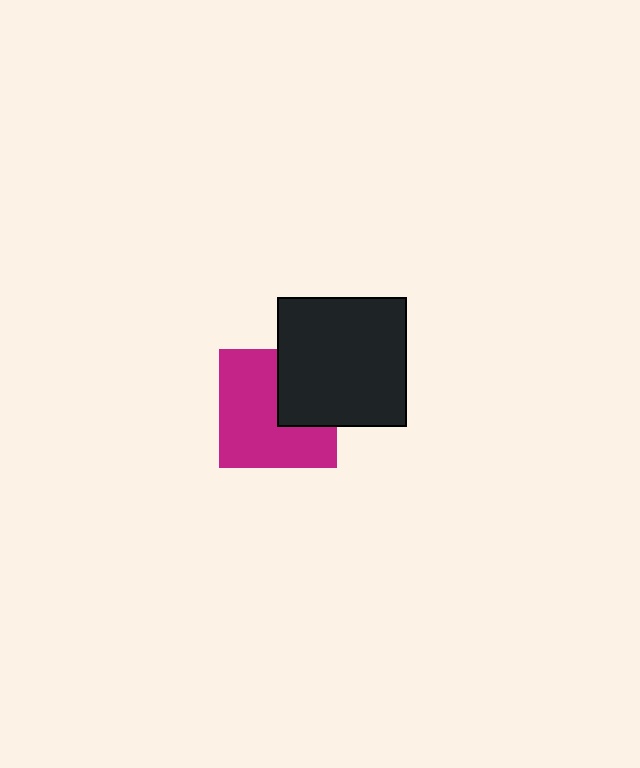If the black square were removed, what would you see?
You would see the complete magenta square.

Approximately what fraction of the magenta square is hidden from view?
Roughly 34% of the magenta square is hidden behind the black square.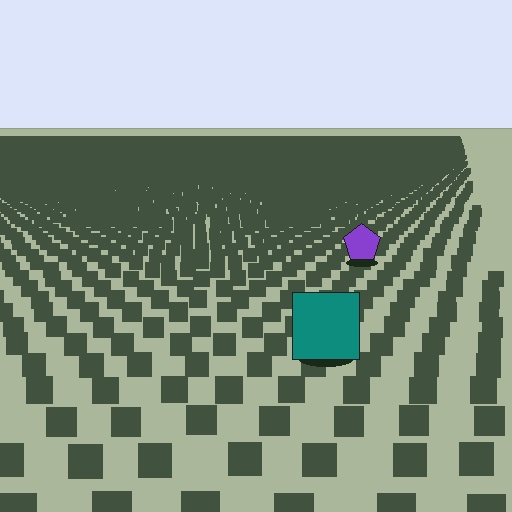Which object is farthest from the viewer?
The purple pentagon is farthest from the viewer. It appears smaller and the ground texture around it is denser.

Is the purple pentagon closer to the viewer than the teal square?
No. The teal square is closer — you can tell from the texture gradient: the ground texture is coarser near it.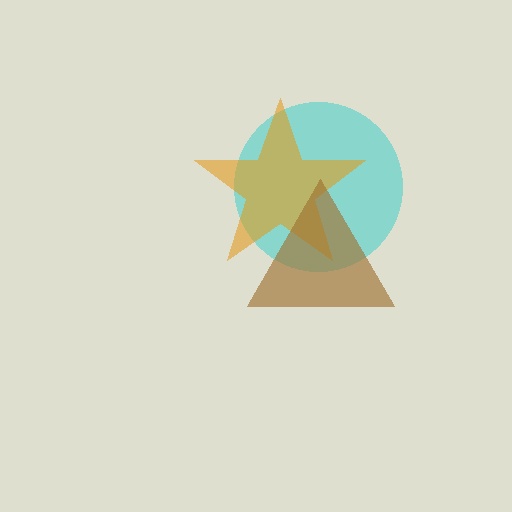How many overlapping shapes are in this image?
There are 3 overlapping shapes in the image.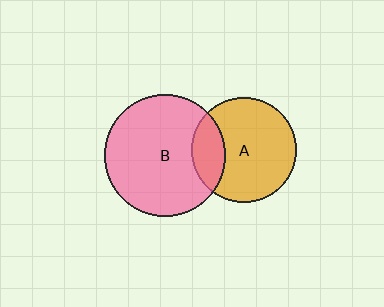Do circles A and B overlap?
Yes.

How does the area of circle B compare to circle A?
Approximately 1.4 times.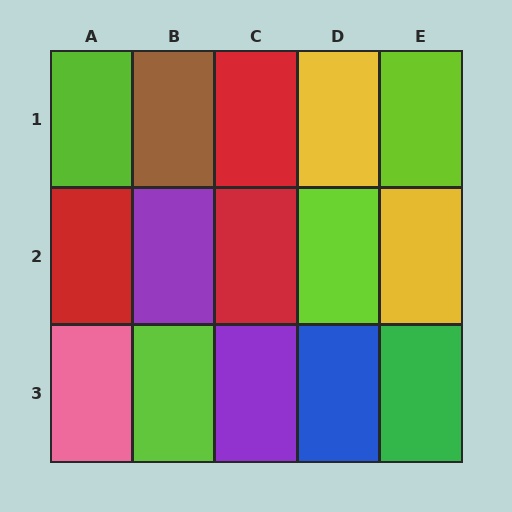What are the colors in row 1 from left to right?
Lime, brown, red, yellow, lime.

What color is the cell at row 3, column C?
Purple.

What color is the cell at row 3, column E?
Green.